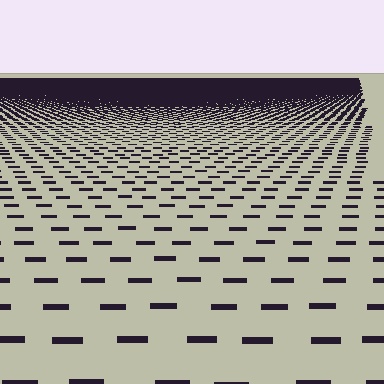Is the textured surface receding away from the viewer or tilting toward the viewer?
The surface is receding away from the viewer. Texture elements get smaller and denser toward the top.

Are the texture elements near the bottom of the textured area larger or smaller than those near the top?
Larger. Near the bottom, elements are closer to the viewer and appear at a bigger on-screen size.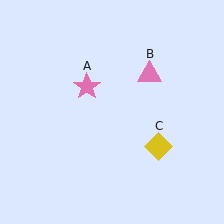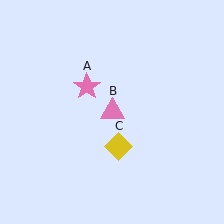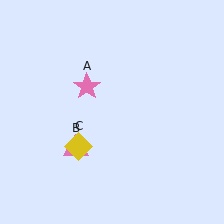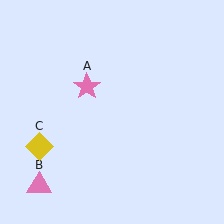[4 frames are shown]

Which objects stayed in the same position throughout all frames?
Pink star (object A) remained stationary.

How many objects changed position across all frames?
2 objects changed position: pink triangle (object B), yellow diamond (object C).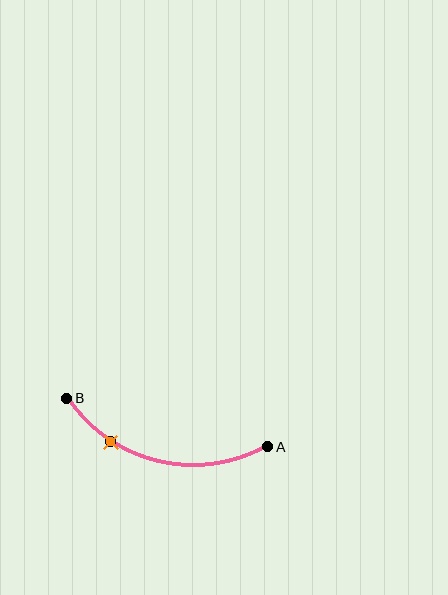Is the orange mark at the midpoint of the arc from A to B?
No. The orange mark lies on the arc but is closer to endpoint B. The arc midpoint would be at the point on the curve equidistant along the arc from both A and B.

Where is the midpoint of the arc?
The arc midpoint is the point on the curve farthest from the straight line joining A and B. It sits below that line.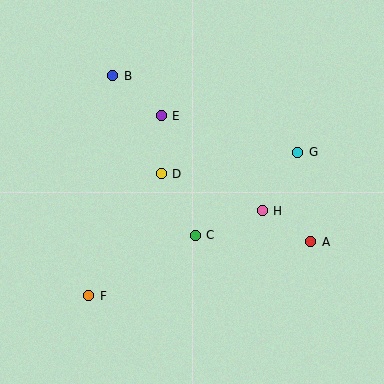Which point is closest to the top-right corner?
Point G is closest to the top-right corner.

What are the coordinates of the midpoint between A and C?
The midpoint between A and C is at (253, 238).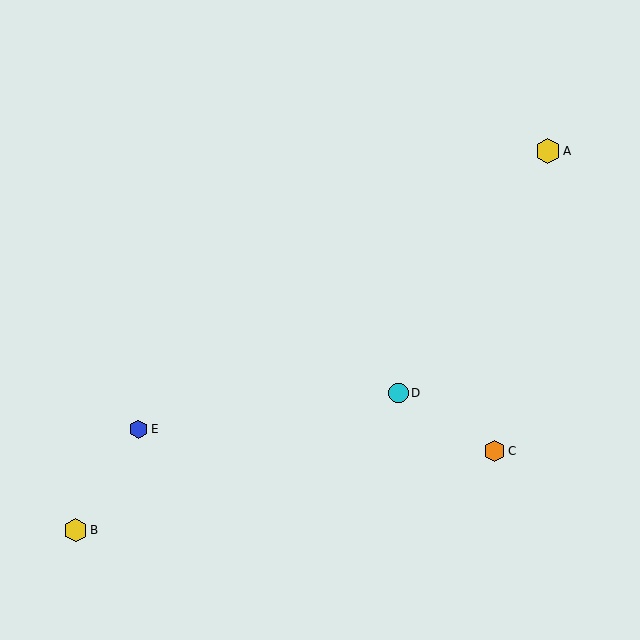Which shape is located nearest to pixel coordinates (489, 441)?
The orange hexagon (labeled C) at (495, 451) is nearest to that location.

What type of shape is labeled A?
Shape A is a yellow hexagon.